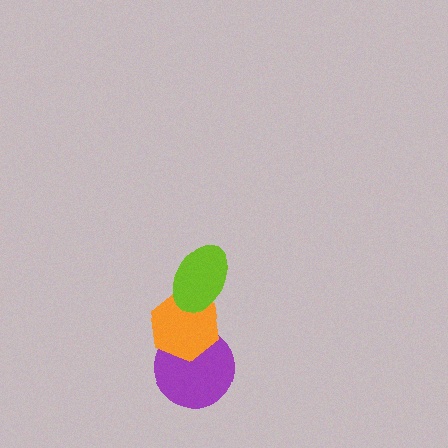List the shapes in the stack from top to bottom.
From top to bottom: the lime ellipse, the orange hexagon, the purple circle.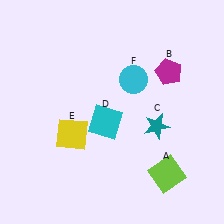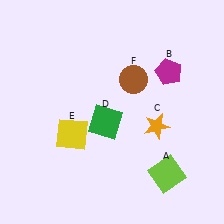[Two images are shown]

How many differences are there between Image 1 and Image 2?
There are 3 differences between the two images.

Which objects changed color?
C changed from teal to orange. D changed from cyan to green. F changed from cyan to brown.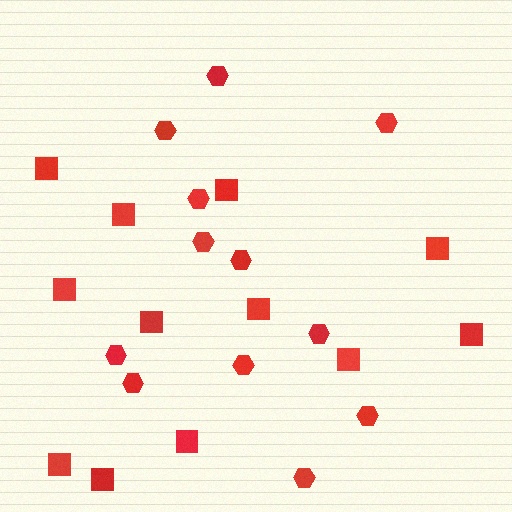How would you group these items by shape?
There are 2 groups: one group of squares (12) and one group of hexagons (12).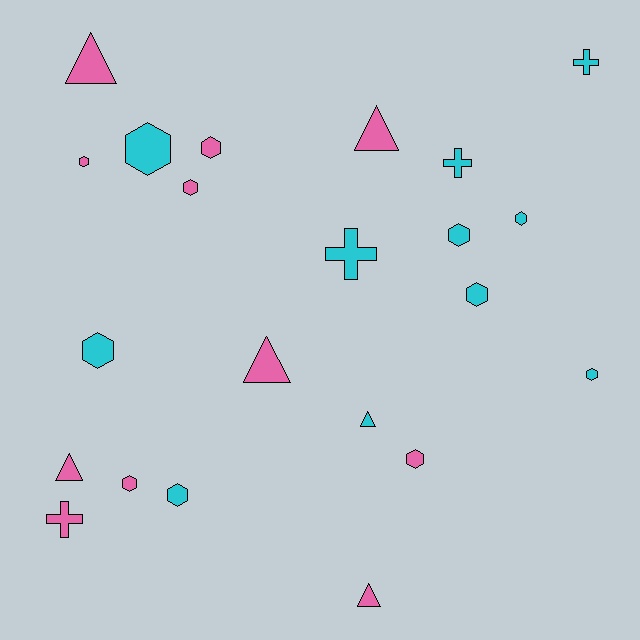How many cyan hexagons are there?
There are 7 cyan hexagons.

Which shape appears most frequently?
Hexagon, with 12 objects.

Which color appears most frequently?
Cyan, with 11 objects.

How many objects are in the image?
There are 22 objects.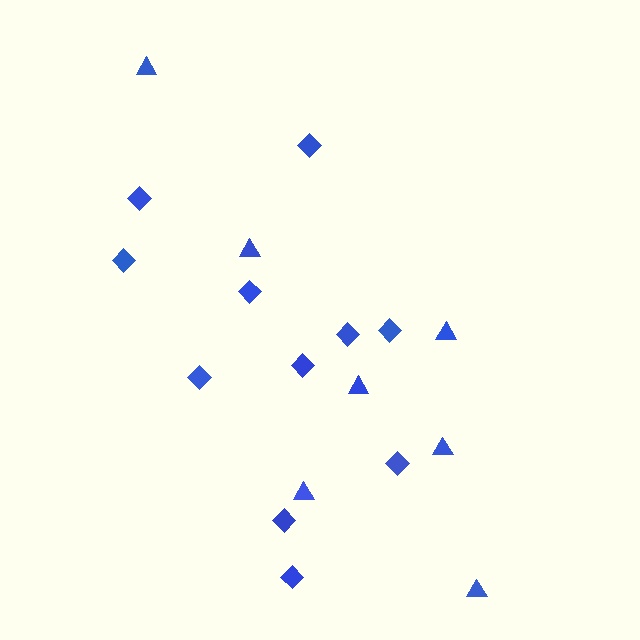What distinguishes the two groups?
There are 2 groups: one group of diamonds (11) and one group of triangles (7).